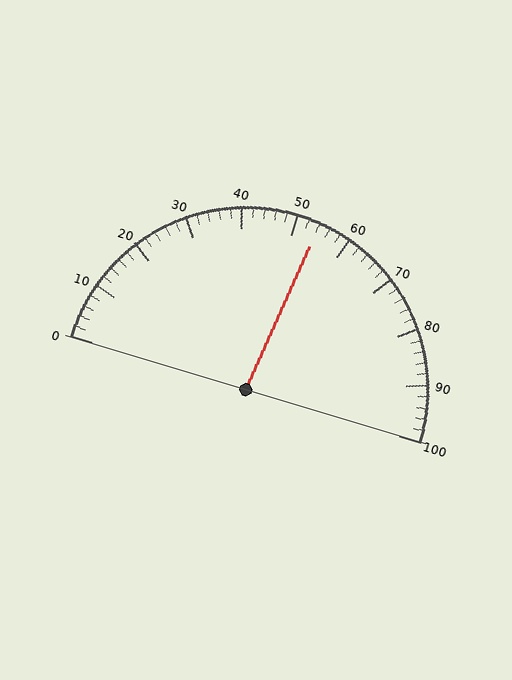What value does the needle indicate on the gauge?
The needle indicates approximately 54.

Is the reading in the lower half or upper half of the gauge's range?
The reading is in the upper half of the range (0 to 100).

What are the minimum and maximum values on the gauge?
The gauge ranges from 0 to 100.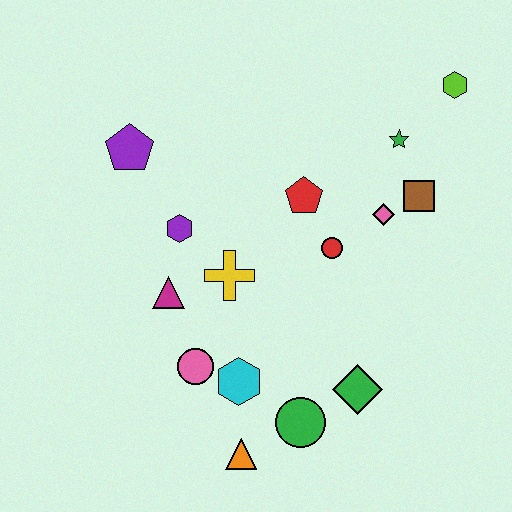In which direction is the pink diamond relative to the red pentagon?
The pink diamond is to the right of the red pentagon.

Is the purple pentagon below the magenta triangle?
No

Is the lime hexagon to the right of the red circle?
Yes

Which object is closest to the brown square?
The pink diamond is closest to the brown square.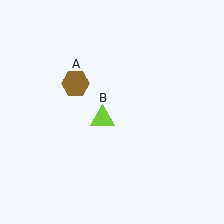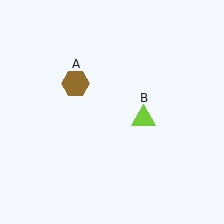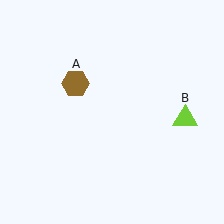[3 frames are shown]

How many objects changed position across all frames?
1 object changed position: lime triangle (object B).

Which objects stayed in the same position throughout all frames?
Brown hexagon (object A) remained stationary.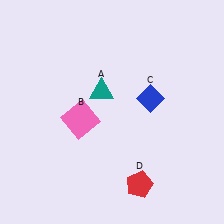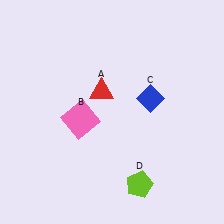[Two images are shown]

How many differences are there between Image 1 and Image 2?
There are 2 differences between the two images.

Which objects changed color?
A changed from teal to red. D changed from red to lime.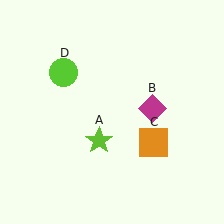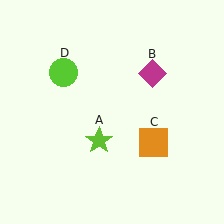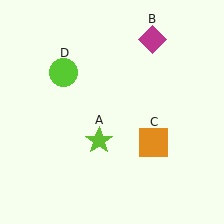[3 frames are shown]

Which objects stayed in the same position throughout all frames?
Lime star (object A) and orange square (object C) and lime circle (object D) remained stationary.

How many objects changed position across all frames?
1 object changed position: magenta diamond (object B).